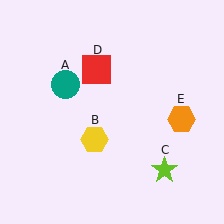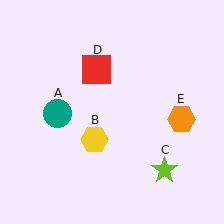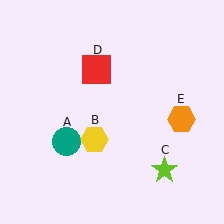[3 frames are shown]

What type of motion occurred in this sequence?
The teal circle (object A) rotated counterclockwise around the center of the scene.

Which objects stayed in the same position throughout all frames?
Yellow hexagon (object B) and lime star (object C) and red square (object D) and orange hexagon (object E) remained stationary.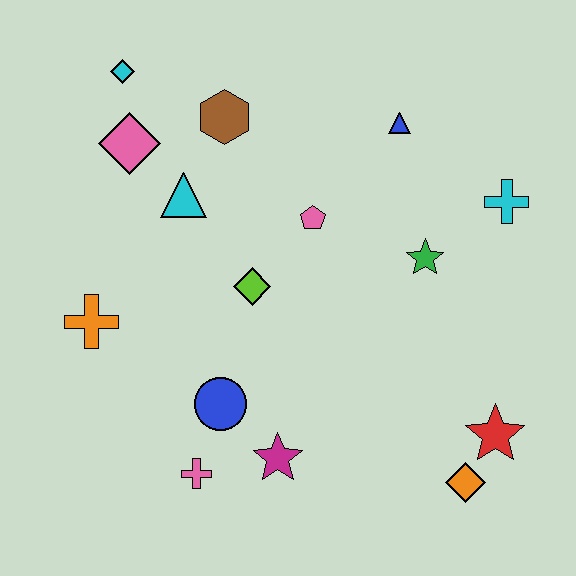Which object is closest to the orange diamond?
The red star is closest to the orange diamond.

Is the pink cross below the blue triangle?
Yes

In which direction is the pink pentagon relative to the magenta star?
The pink pentagon is above the magenta star.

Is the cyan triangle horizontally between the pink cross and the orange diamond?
No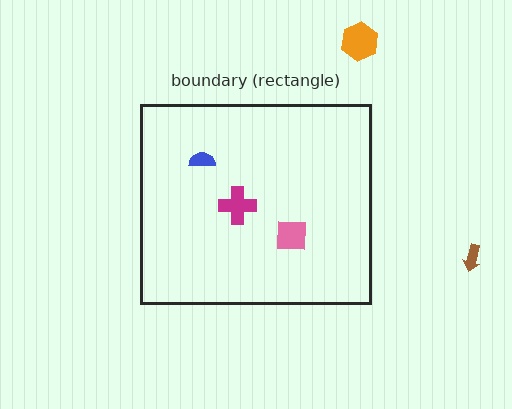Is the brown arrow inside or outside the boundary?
Outside.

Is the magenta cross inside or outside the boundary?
Inside.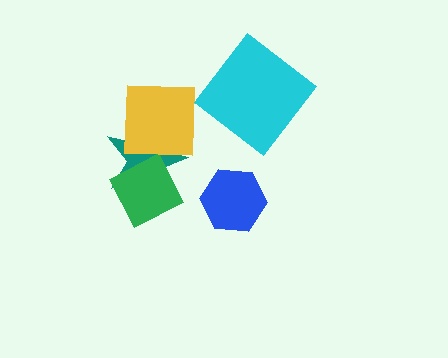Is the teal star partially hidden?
Yes, it is partially covered by another shape.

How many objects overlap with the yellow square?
2 objects overlap with the yellow square.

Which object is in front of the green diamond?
The yellow square is in front of the green diamond.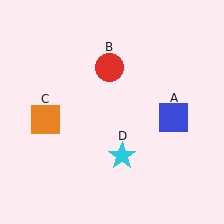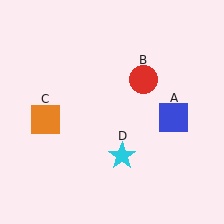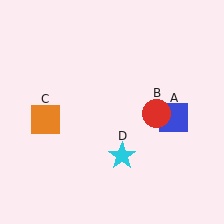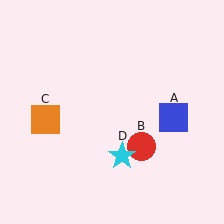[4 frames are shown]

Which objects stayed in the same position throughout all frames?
Blue square (object A) and orange square (object C) and cyan star (object D) remained stationary.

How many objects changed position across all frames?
1 object changed position: red circle (object B).